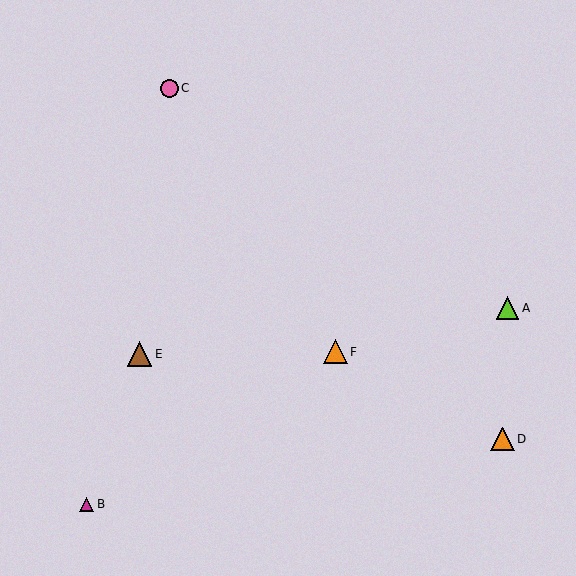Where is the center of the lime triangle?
The center of the lime triangle is at (508, 308).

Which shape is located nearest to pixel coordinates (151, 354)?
The brown triangle (labeled E) at (139, 354) is nearest to that location.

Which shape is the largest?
The brown triangle (labeled E) is the largest.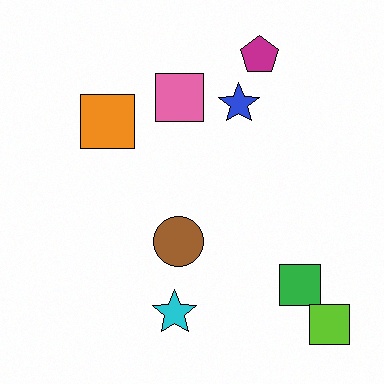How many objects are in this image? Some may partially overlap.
There are 8 objects.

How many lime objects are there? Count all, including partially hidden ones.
There is 1 lime object.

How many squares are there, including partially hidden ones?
There are 4 squares.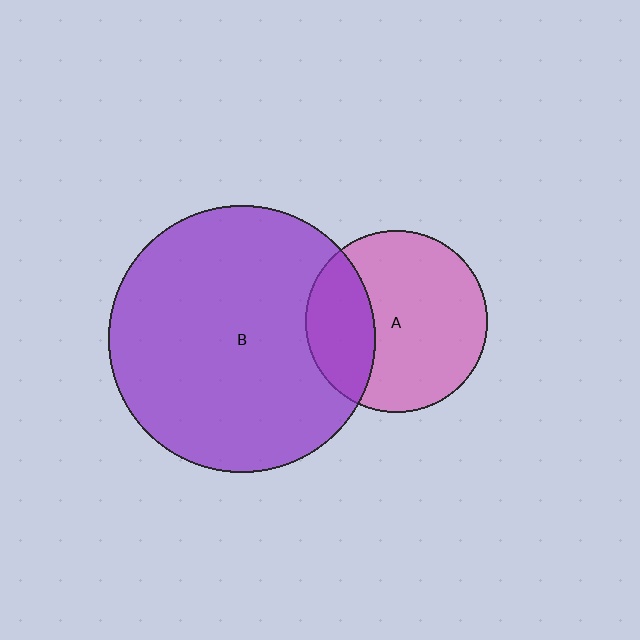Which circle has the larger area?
Circle B (purple).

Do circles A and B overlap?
Yes.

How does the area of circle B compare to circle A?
Approximately 2.2 times.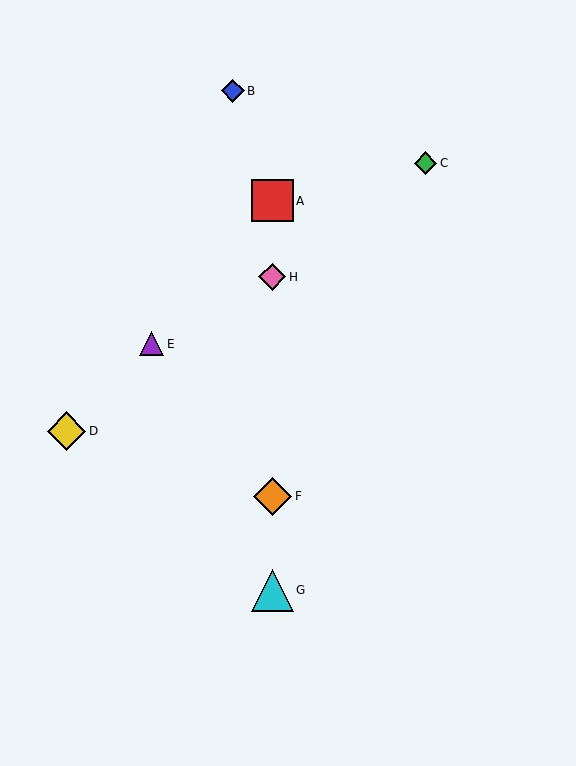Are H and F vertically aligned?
Yes, both are at x≈272.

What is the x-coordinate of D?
Object D is at x≈67.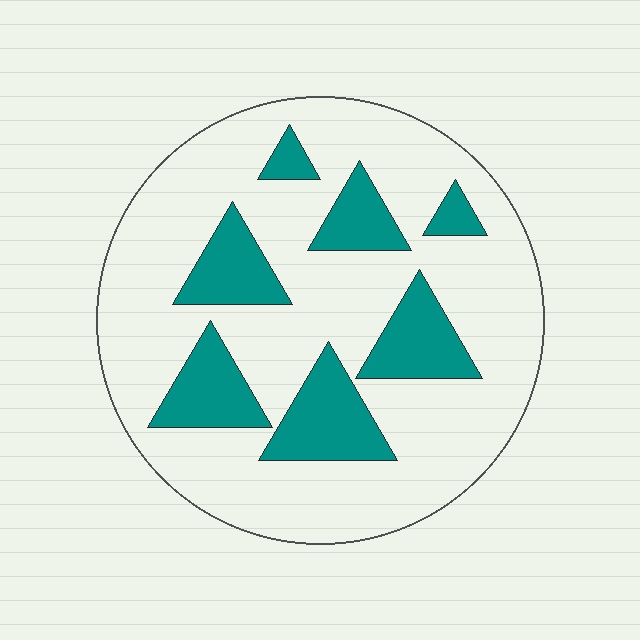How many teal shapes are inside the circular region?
7.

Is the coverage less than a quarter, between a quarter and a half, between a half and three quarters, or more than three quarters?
Less than a quarter.